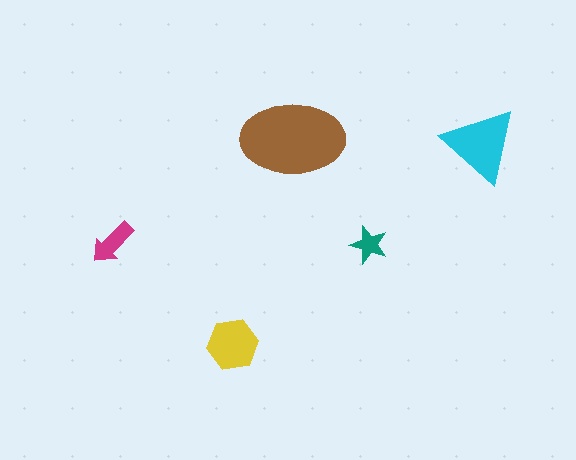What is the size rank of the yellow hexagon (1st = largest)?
3rd.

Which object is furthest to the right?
The cyan triangle is rightmost.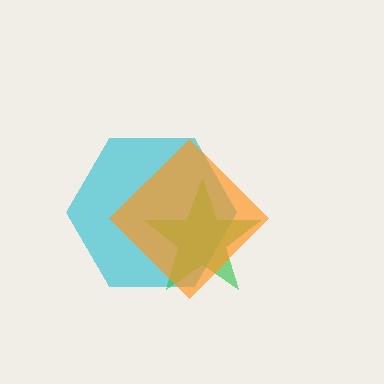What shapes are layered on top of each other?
The layered shapes are: a cyan hexagon, a green star, an orange diamond.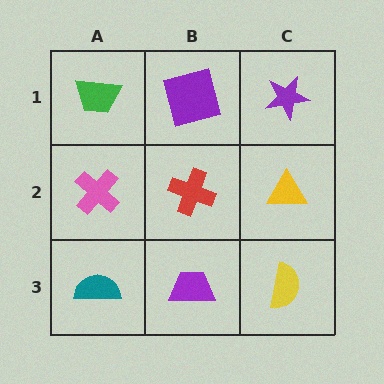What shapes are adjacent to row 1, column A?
A pink cross (row 2, column A), a purple square (row 1, column B).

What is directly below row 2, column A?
A teal semicircle.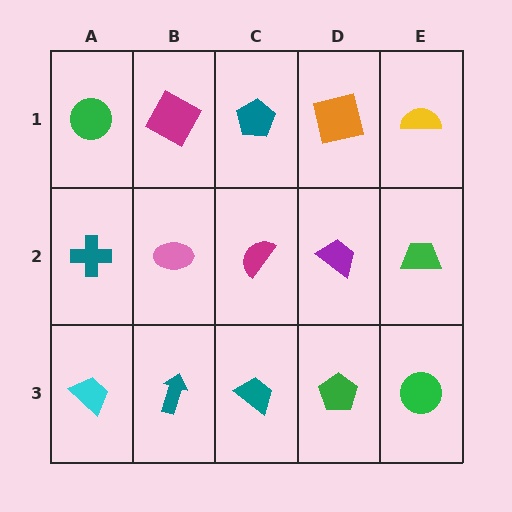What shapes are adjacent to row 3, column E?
A green trapezoid (row 2, column E), a green pentagon (row 3, column D).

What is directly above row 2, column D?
An orange square.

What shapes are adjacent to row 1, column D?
A purple trapezoid (row 2, column D), a teal pentagon (row 1, column C), a yellow semicircle (row 1, column E).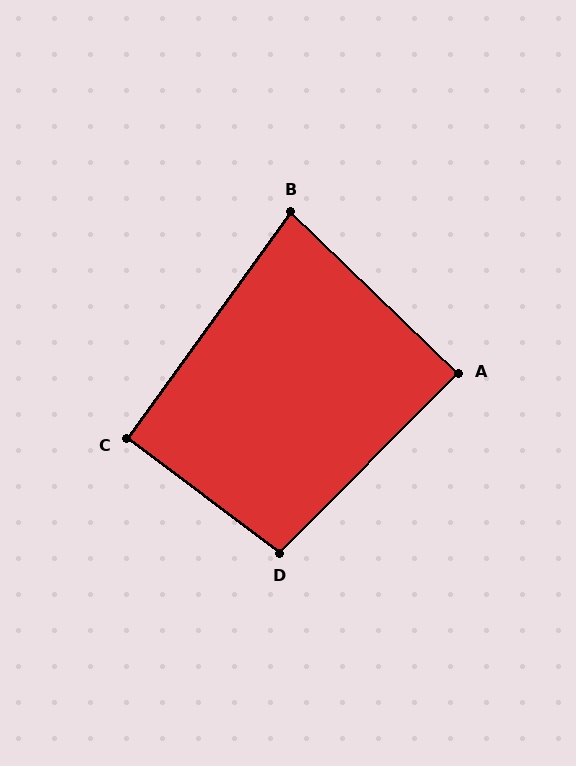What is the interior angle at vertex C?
Approximately 91 degrees (approximately right).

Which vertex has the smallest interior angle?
B, at approximately 82 degrees.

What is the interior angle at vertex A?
Approximately 89 degrees (approximately right).